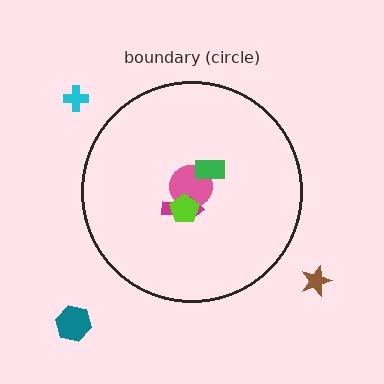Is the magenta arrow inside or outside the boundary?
Inside.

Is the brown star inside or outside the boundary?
Outside.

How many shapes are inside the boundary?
4 inside, 3 outside.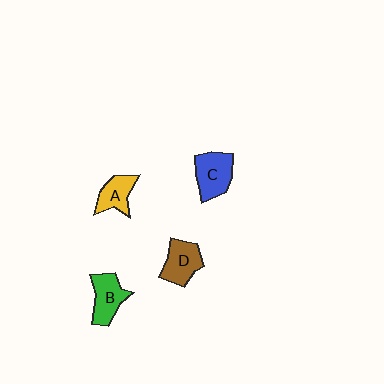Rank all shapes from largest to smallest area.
From largest to smallest: C (blue), D (brown), B (green), A (yellow).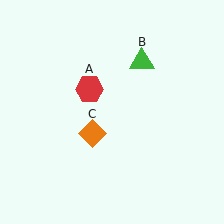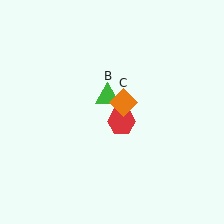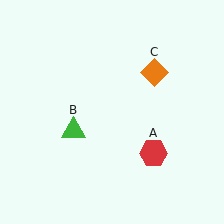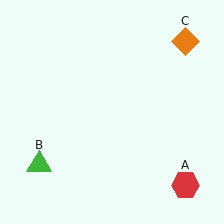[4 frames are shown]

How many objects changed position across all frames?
3 objects changed position: red hexagon (object A), green triangle (object B), orange diamond (object C).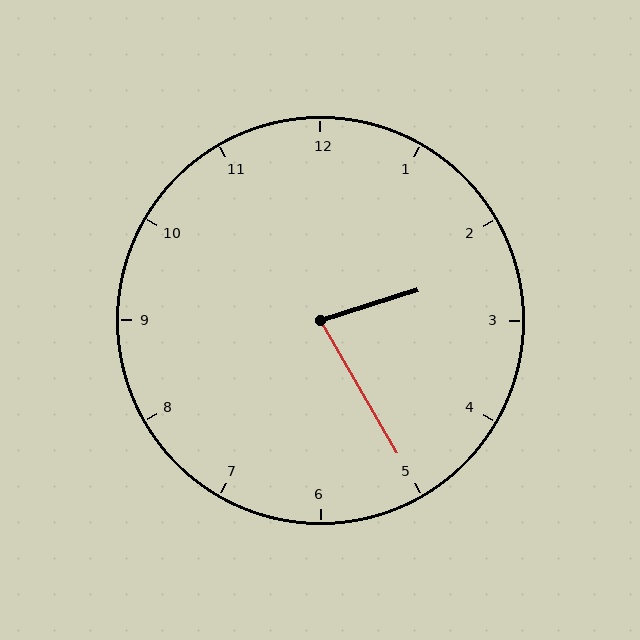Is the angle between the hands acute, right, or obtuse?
It is acute.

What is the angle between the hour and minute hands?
Approximately 78 degrees.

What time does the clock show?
2:25.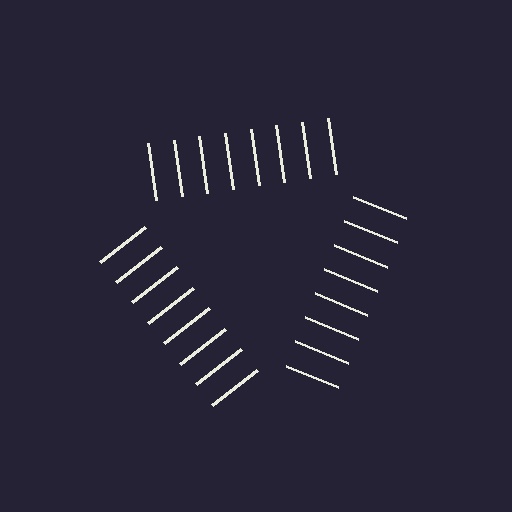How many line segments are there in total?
24 — 8 along each of the 3 edges.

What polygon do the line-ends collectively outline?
An illusory triangle — the line segments terminate on its edges but no continuous stroke is drawn.